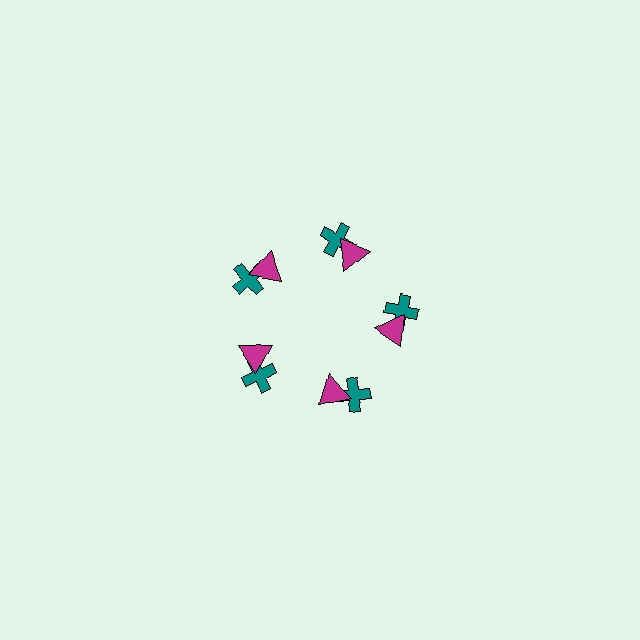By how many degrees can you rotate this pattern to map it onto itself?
The pattern maps onto itself every 72 degrees of rotation.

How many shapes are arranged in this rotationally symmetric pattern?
There are 10 shapes, arranged in 5 groups of 2.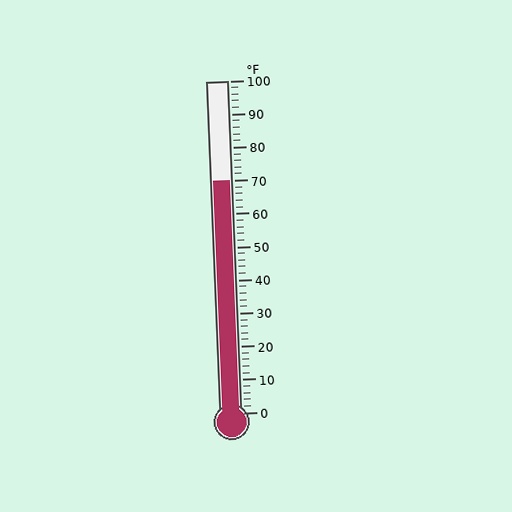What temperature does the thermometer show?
The thermometer shows approximately 70°F.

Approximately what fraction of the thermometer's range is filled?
The thermometer is filled to approximately 70% of its range.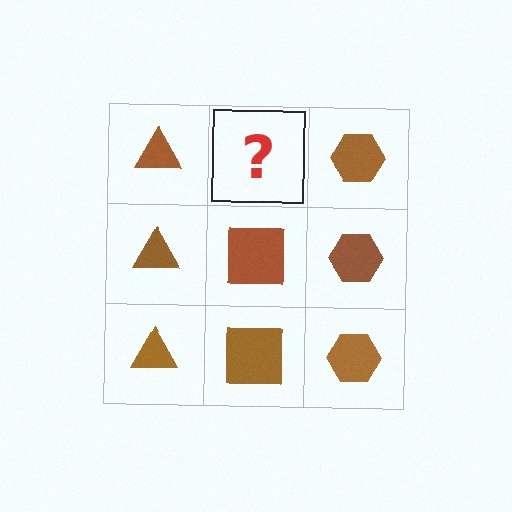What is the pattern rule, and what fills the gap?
The rule is that each column has a consistent shape. The gap should be filled with a brown square.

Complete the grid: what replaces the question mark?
The question mark should be replaced with a brown square.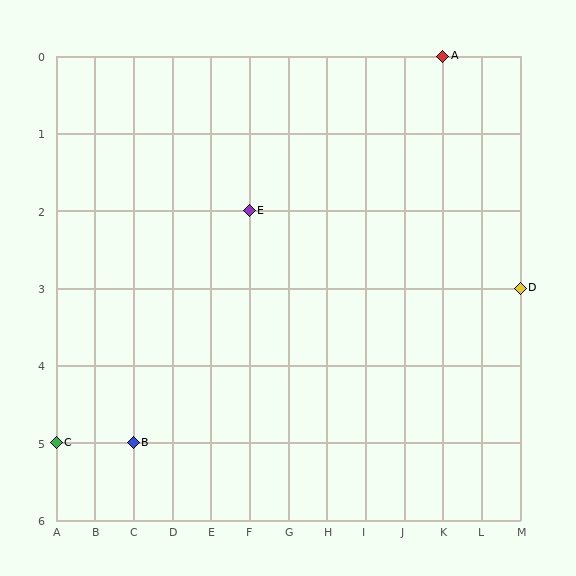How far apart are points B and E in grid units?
Points B and E are 3 columns and 3 rows apart (about 4.2 grid units diagonally).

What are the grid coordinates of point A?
Point A is at grid coordinates (K, 0).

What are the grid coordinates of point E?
Point E is at grid coordinates (F, 2).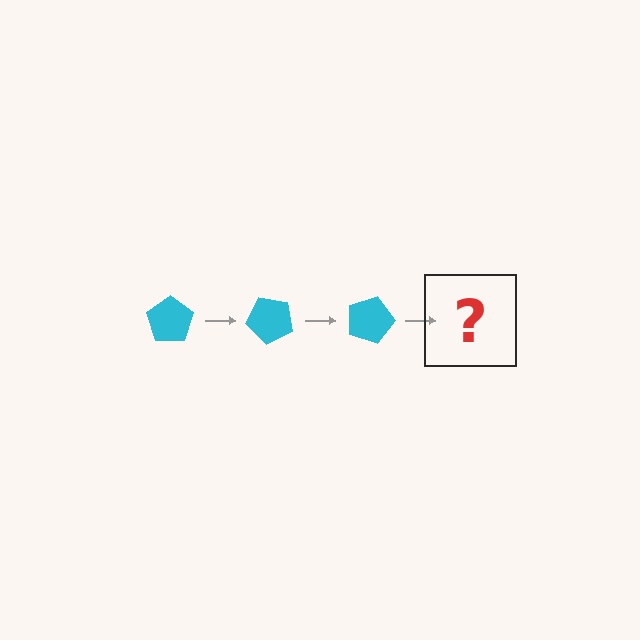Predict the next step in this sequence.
The next step is a cyan pentagon rotated 135 degrees.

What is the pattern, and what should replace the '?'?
The pattern is that the pentagon rotates 45 degrees each step. The '?' should be a cyan pentagon rotated 135 degrees.